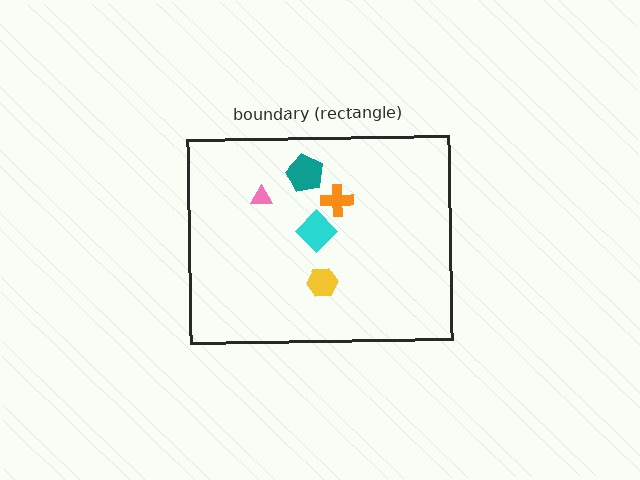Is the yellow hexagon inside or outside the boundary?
Inside.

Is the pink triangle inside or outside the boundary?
Inside.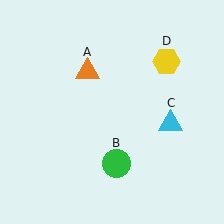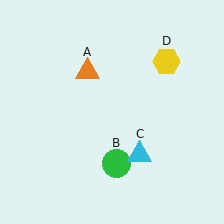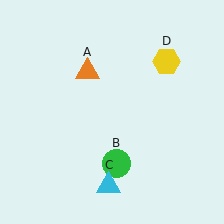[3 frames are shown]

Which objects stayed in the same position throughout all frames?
Orange triangle (object A) and green circle (object B) and yellow hexagon (object D) remained stationary.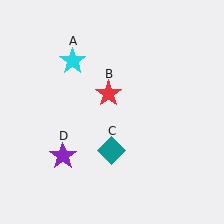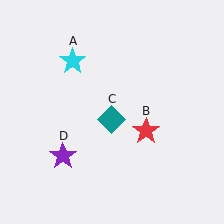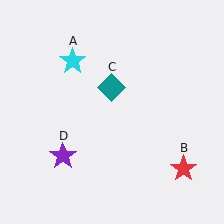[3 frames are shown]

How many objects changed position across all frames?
2 objects changed position: red star (object B), teal diamond (object C).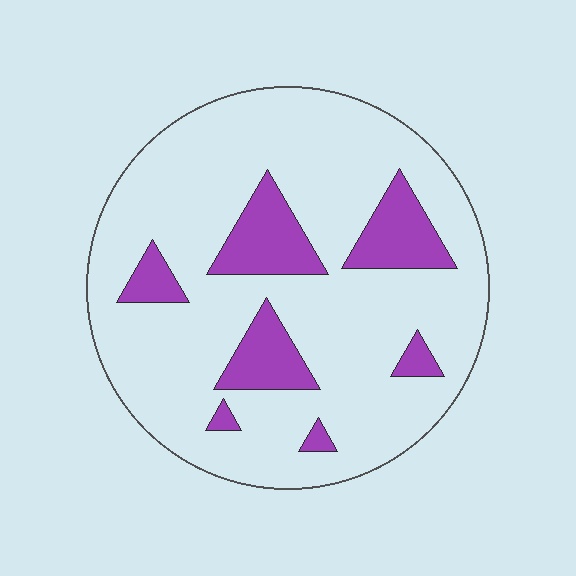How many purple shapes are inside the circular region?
7.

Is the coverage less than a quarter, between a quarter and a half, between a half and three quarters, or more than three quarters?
Less than a quarter.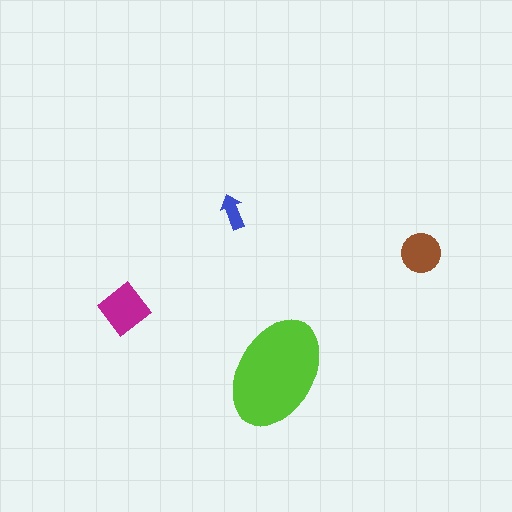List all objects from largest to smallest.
The lime ellipse, the magenta diamond, the brown circle, the blue arrow.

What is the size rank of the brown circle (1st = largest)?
3rd.